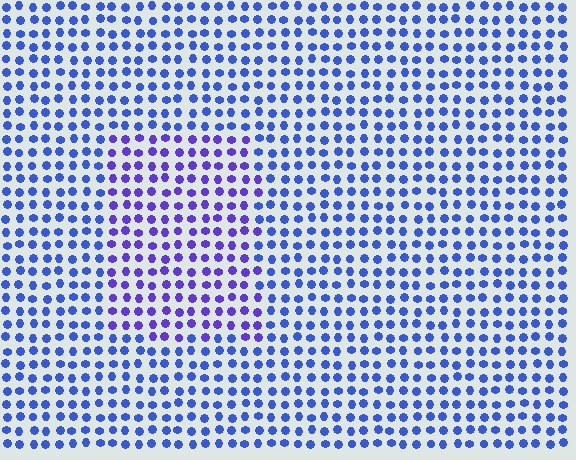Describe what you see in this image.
The image is filled with small blue elements in a uniform arrangement. A rectangle-shaped region is visible where the elements are tinted to a slightly different hue, forming a subtle color boundary.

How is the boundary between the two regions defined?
The boundary is defined purely by a slight shift in hue (about 30 degrees). Spacing, size, and orientation are identical on both sides.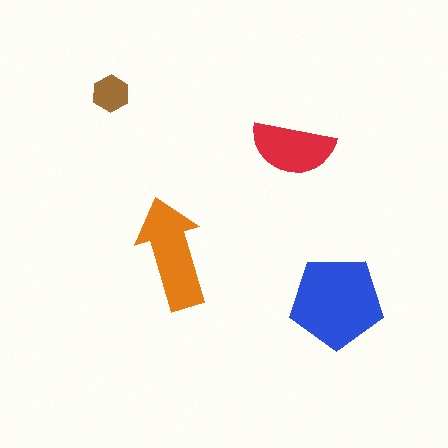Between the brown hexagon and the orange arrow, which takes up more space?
The orange arrow.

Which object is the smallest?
The brown hexagon.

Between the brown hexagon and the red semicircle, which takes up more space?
The red semicircle.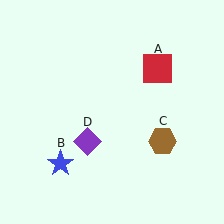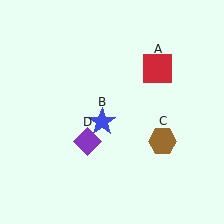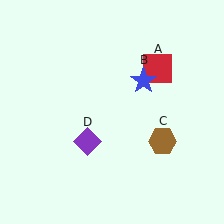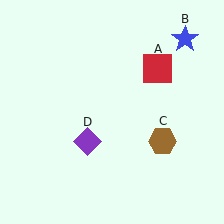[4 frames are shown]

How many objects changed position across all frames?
1 object changed position: blue star (object B).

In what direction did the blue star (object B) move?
The blue star (object B) moved up and to the right.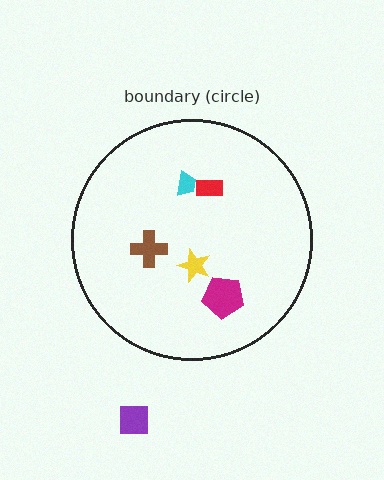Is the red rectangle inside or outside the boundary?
Inside.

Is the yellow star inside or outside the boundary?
Inside.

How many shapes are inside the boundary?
5 inside, 1 outside.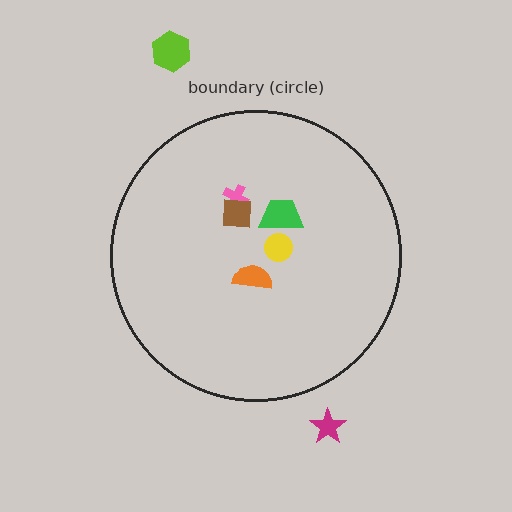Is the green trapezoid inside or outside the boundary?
Inside.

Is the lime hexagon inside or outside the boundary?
Outside.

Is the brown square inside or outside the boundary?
Inside.